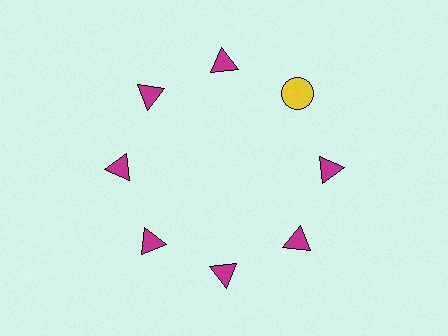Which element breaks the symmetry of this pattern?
The yellow circle at roughly the 2 o'clock position breaks the symmetry. All other shapes are magenta triangles.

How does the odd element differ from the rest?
It differs in both color (yellow instead of magenta) and shape (circle instead of triangle).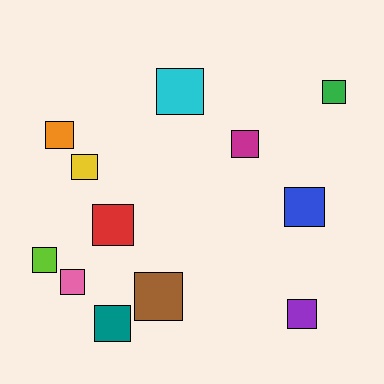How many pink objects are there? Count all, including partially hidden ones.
There is 1 pink object.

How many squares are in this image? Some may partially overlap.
There are 12 squares.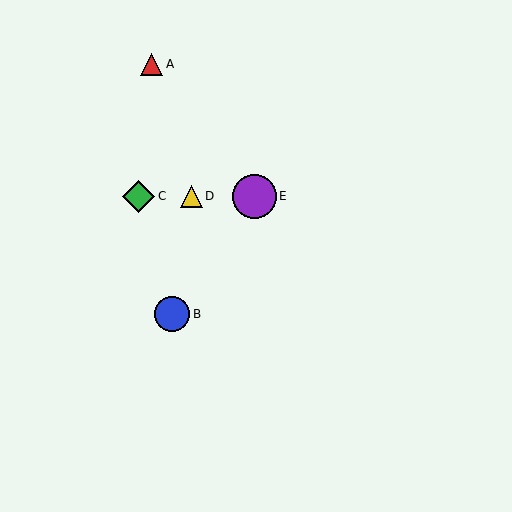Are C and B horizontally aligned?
No, C is at y≈196 and B is at y≈314.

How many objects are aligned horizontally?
3 objects (C, D, E) are aligned horizontally.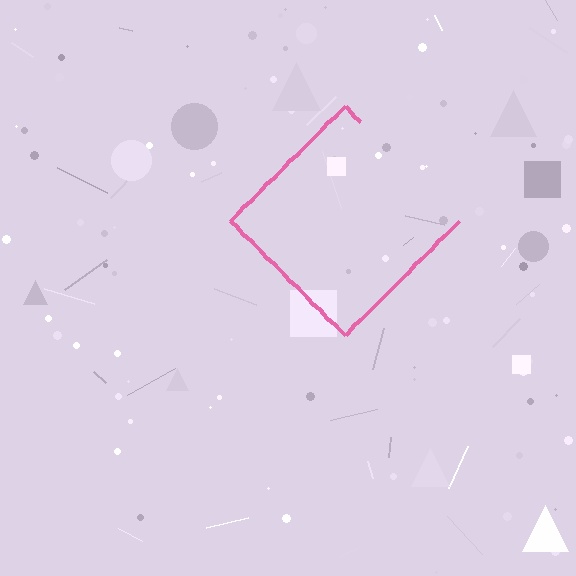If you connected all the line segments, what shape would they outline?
They would outline a diamond.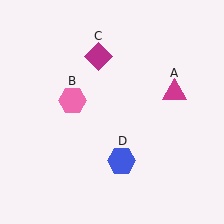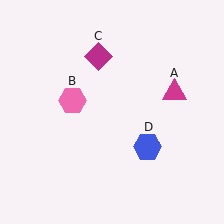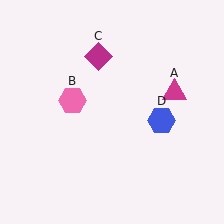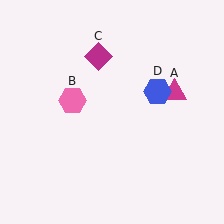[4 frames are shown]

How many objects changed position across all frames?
1 object changed position: blue hexagon (object D).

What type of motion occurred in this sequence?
The blue hexagon (object D) rotated counterclockwise around the center of the scene.